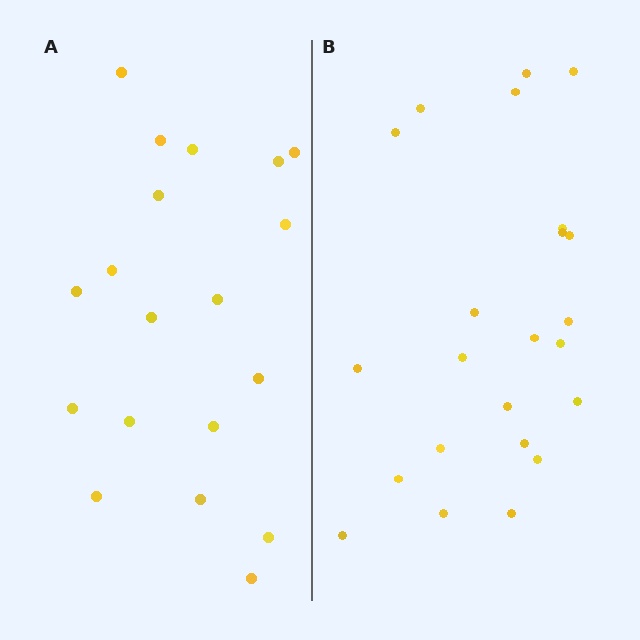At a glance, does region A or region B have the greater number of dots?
Region B (the right region) has more dots.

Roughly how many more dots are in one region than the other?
Region B has about 4 more dots than region A.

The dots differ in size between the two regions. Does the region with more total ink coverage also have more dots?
No. Region A has more total ink coverage because its dots are larger, but region B actually contains more individual dots. Total area can be misleading — the number of items is what matters here.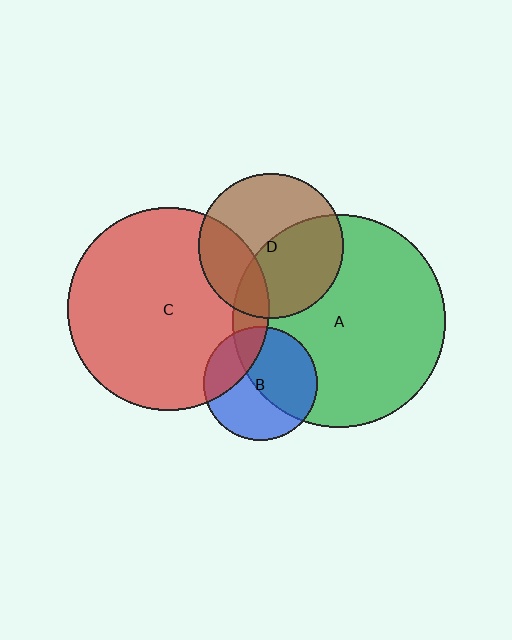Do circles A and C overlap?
Yes.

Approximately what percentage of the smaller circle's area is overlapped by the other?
Approximately 10%.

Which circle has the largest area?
Circle A (green).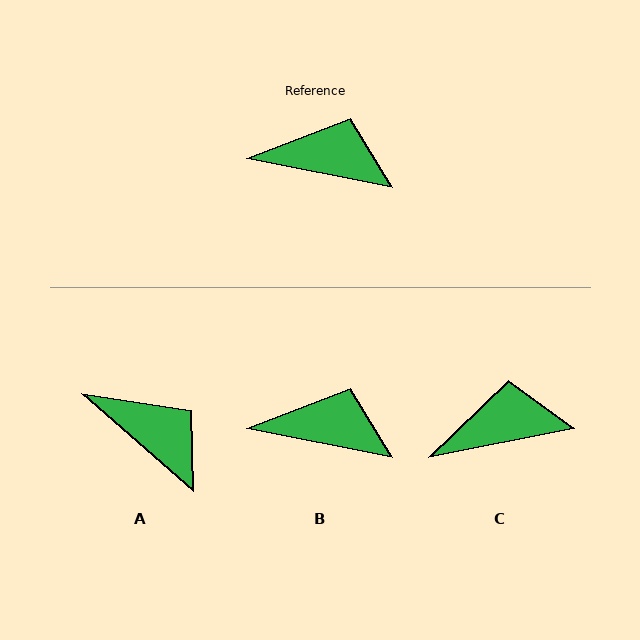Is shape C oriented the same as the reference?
No, it is off by about 22 degrees.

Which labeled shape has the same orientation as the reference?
B.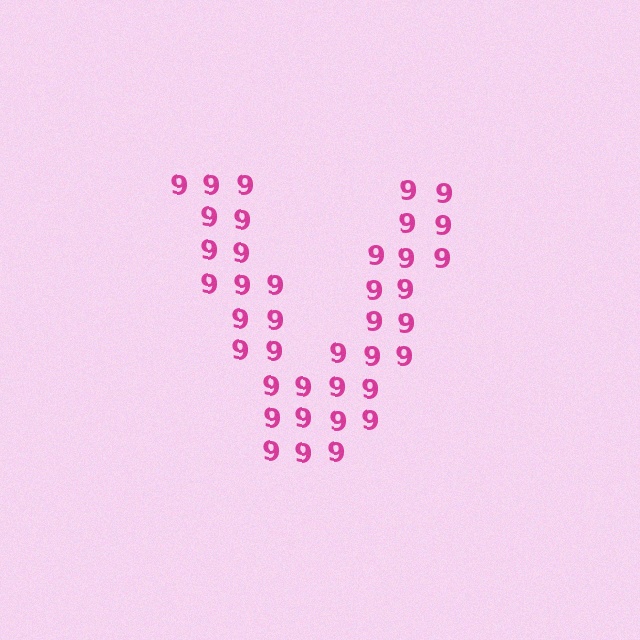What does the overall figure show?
The overall figure shows the letter V.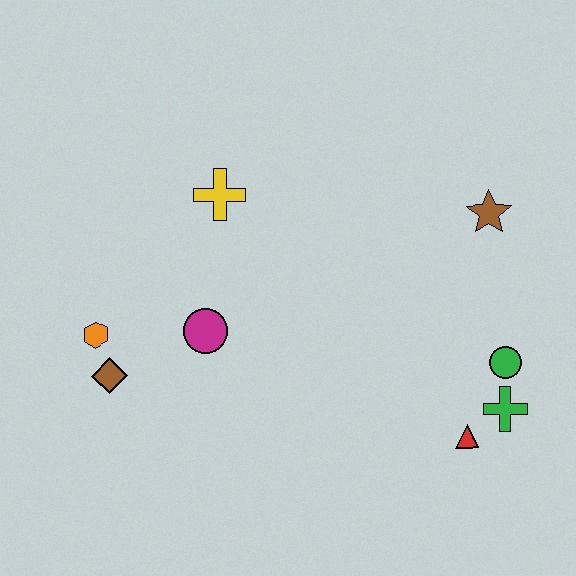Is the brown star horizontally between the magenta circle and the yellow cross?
No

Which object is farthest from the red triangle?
The orange hexagon is farthest from the red triangle.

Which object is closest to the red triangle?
The green cross is closest to the red triangle.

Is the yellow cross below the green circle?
No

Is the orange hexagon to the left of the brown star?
Yes